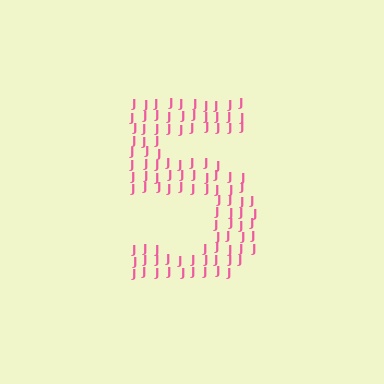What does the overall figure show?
The overall figure shows the digit 5.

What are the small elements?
The small elements are letter J's.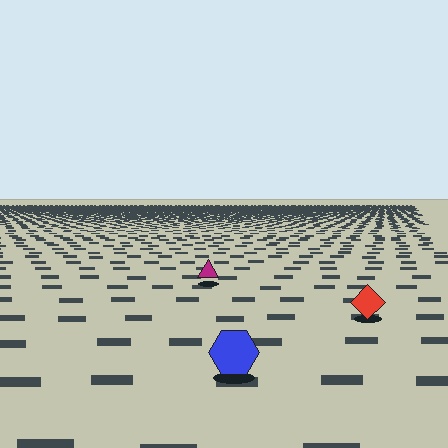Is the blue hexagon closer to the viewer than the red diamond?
Yes. The blue hexagon is closer — you can tell from the texture gradient: the ground texture is coarser near it.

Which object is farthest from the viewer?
The magenta triangle is farthest from the viewer. It appears smaller and the ground texture around it is denser.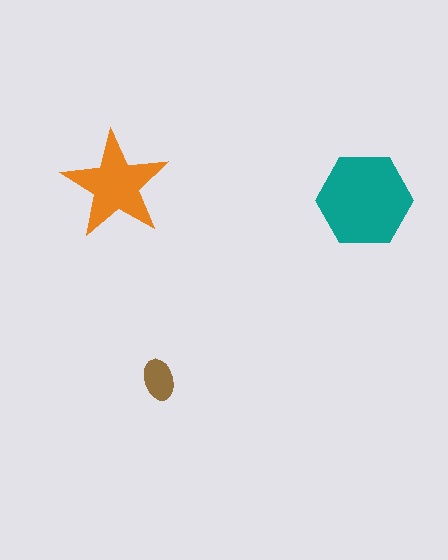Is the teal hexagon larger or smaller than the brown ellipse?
Larger.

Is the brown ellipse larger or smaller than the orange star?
Smaller.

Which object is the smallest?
The brown ellipse.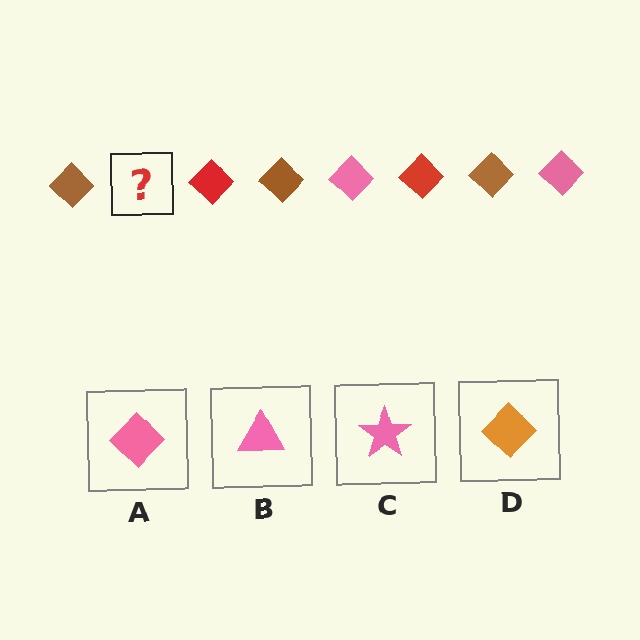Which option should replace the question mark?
Option A.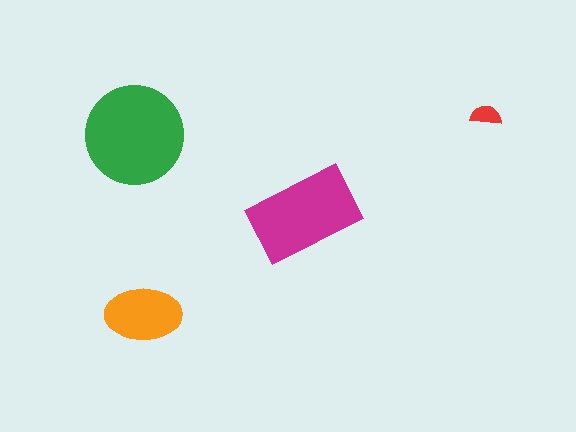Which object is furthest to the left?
The green circle is leftmost.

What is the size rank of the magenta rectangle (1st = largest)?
2nd.